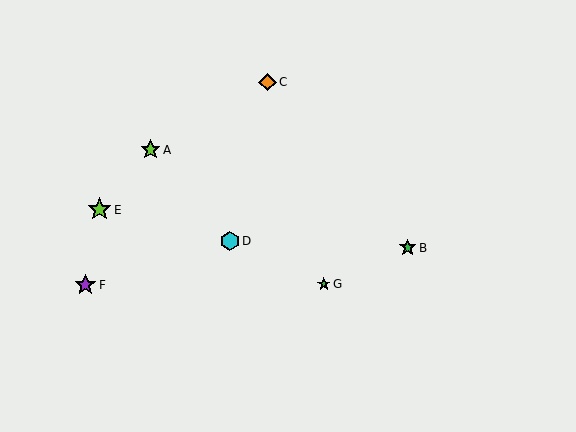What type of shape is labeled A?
Shape A is a lime star.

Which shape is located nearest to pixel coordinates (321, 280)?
The green star (labeled G) at (324, 284) is nearest to that location.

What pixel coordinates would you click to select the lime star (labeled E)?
Click at (100, 210) to select the lime star E.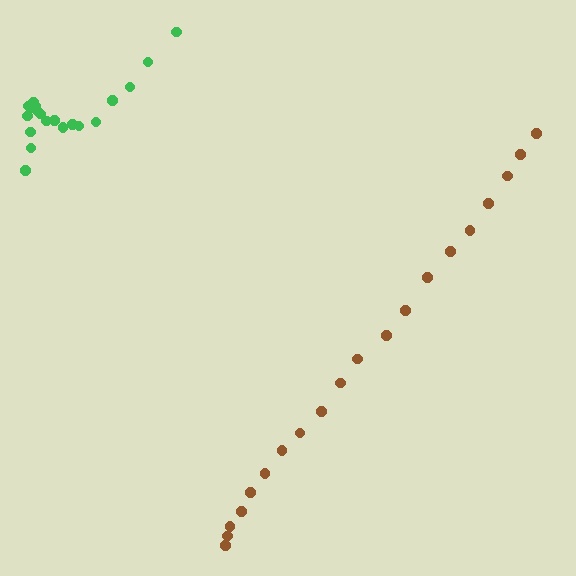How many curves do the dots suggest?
There are 2 distinct paths.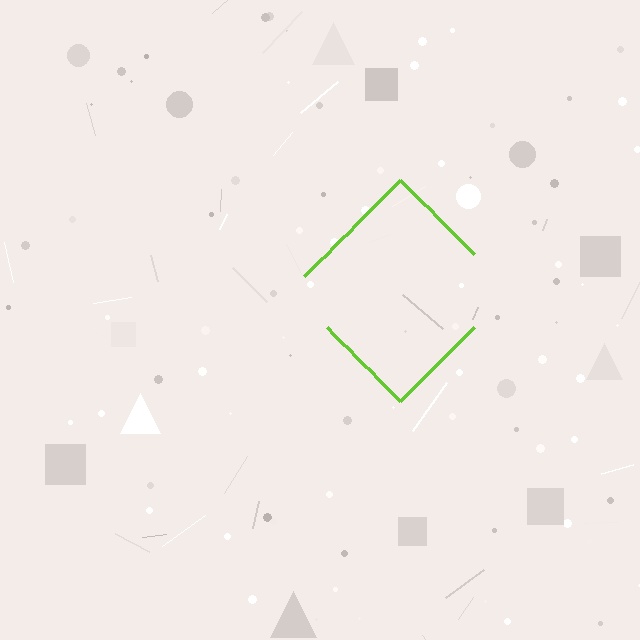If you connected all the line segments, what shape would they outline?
They would outline a diamond.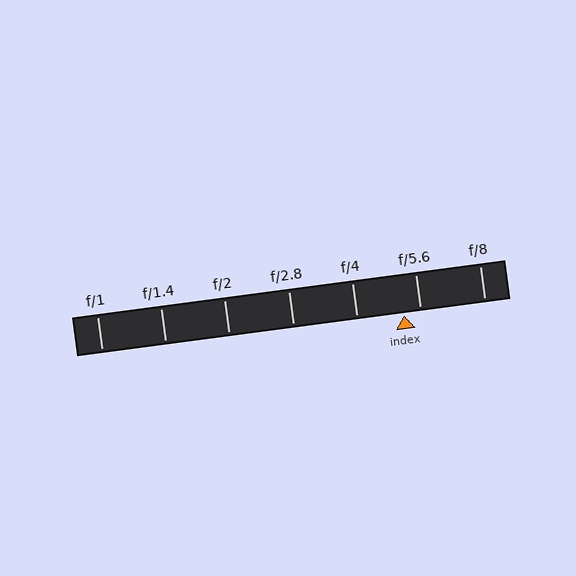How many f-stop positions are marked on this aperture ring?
There are 7 f-stop positions marked.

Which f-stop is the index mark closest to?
The index mark is closest to f/5.6.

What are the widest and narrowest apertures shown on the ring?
The widest aperture shown is f/1 and the narrowest is f/8.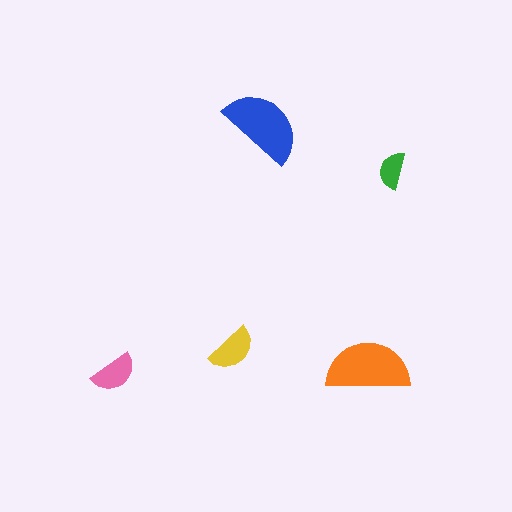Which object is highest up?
The blue semicircle is topmost.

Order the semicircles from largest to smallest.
the orange one, the blue one, the yellow one, the pink one, the green one.